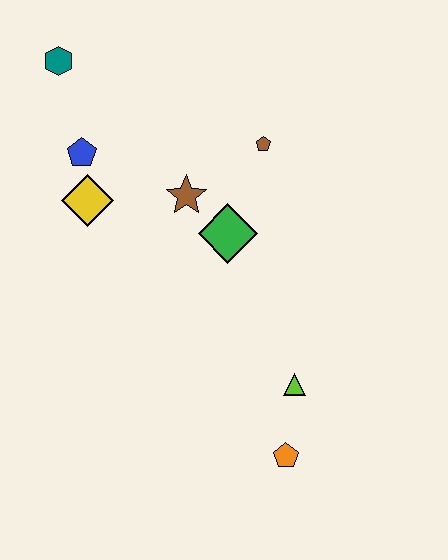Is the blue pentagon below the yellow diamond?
No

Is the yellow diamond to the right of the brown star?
No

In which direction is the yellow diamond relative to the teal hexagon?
The yellow diamond is below the teal hexagon.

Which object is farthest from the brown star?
The orange pentagon is farthest from the brown star.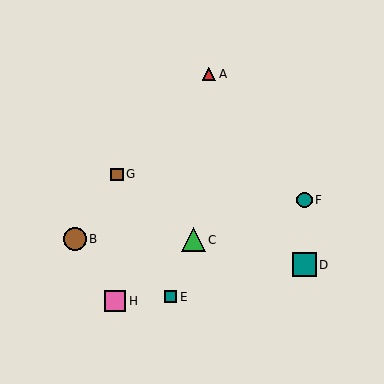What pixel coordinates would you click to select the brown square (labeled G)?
Click at (117, 174) to select the brown square G.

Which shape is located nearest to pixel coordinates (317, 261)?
The teal square (labeled D) at (304, 265) is nearest to that location.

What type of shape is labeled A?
Shape A is a red triangle.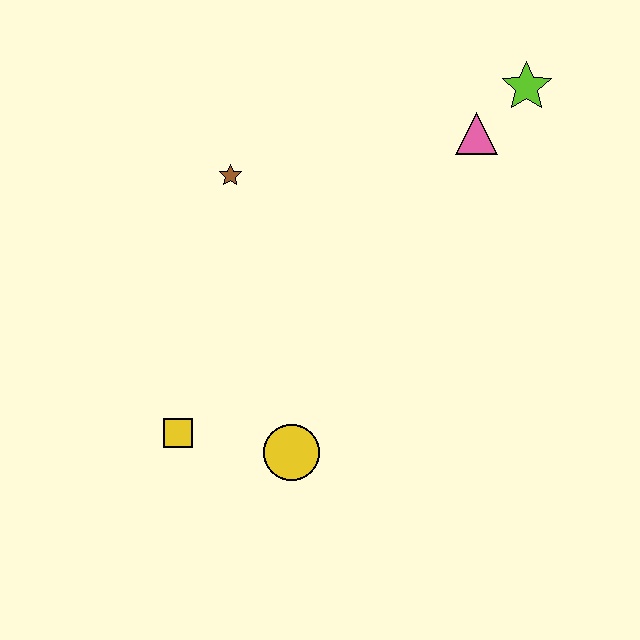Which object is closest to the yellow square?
The yellow circle is closest to the yellow square.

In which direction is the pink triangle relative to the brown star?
The pink triangle is to the right of the brown star.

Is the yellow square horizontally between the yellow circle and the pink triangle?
No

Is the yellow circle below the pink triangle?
Yes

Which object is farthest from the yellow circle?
The lime star is farthest from the yellow circle.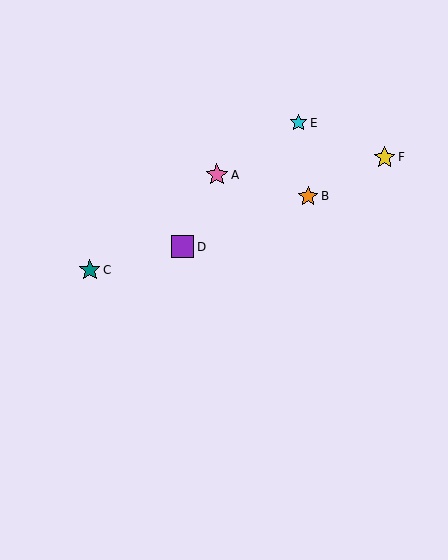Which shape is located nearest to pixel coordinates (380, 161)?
The yellow star (labeled F) at (385, 157) is nearest to that location.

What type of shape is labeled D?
Shape D is a purple square.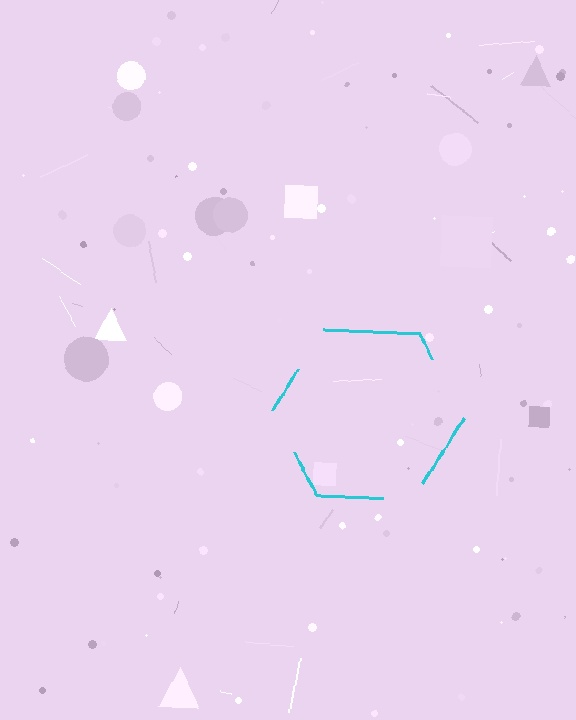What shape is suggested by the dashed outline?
The dashed outline suggests a hexagon.